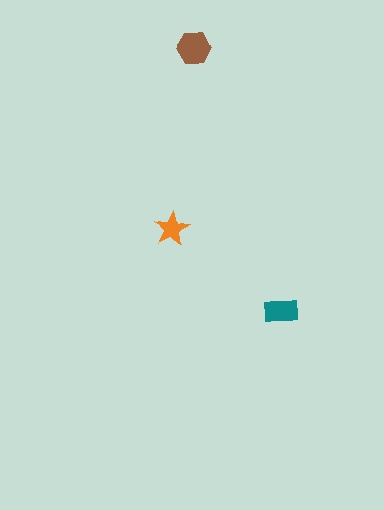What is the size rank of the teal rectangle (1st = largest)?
2nd.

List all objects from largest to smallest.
The brown hexagon, the teal rectangle, the orange star.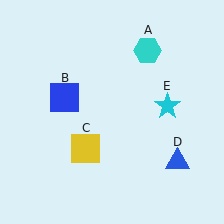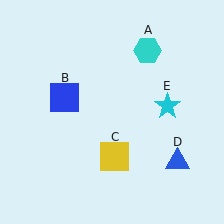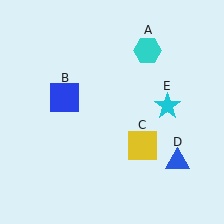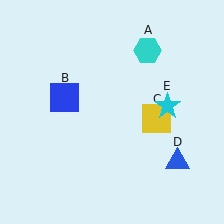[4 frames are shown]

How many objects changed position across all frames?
1 object changed position: yellow square (object C).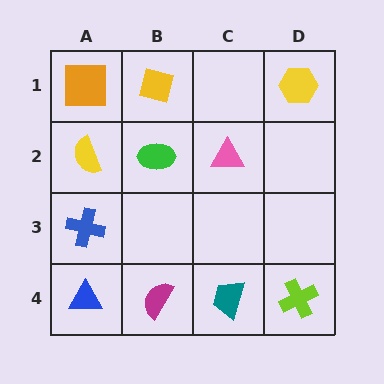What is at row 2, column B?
A green ellipse.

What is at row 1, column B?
A yellow square.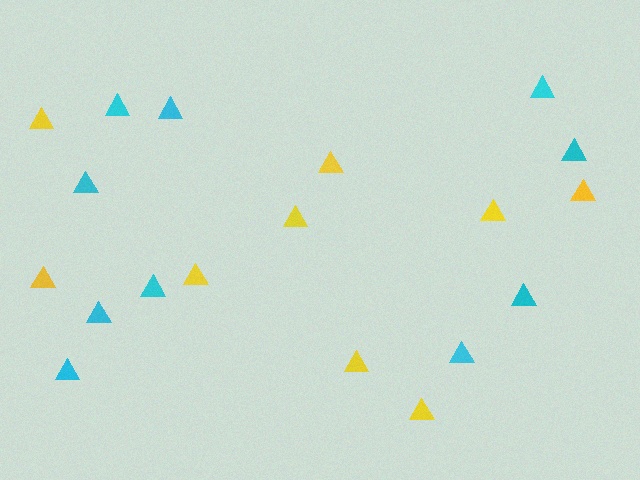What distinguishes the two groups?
There are 2 groups: one group of cyan triangles (10) and one group of yellow triangles (9).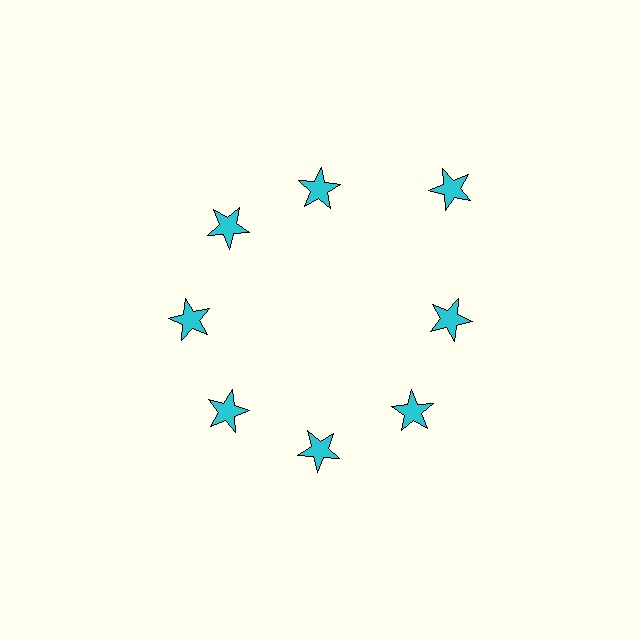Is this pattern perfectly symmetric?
No. The 8 cyan stars are arranged in a ring, but one element near the 2 o'clock position is pushed outward from the center, breaking the 8-fold rotational symmetry.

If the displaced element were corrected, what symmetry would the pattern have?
It would have 8-fold rotational symmetry — the pattern would map onto itself every 45 degrees.